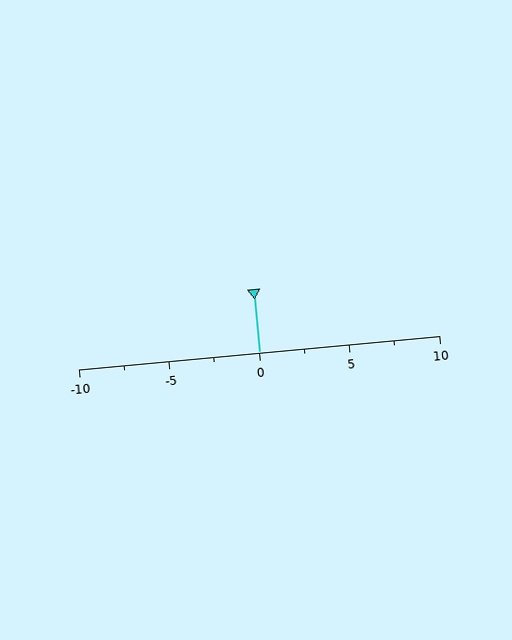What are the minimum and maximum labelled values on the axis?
The axis runs from -10 to 10.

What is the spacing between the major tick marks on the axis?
The major ticks are spaced 5 apart.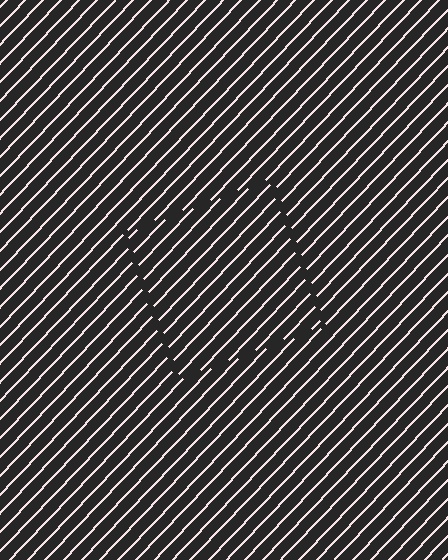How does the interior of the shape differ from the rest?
The interior of the shape contains the same grating, shifted by half a period — the contour is defined by the phase discontinuity where line-ends from the inner and outer gratings abut.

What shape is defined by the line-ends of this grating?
An illusory square. The interior of the shape contains the same grating, shifted by half a period — the contour is defined by the phase discontinuity where line-ends from the inner and outer gratings abut.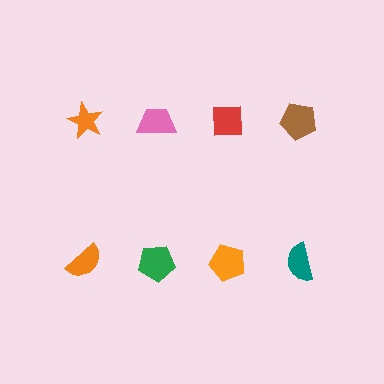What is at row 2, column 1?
An orange semicircle.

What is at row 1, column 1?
An orange star.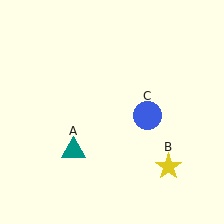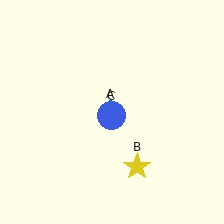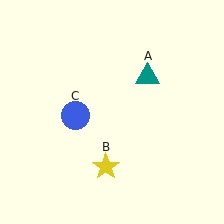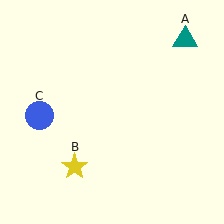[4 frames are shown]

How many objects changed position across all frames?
3 objects changed position: teal triangle (object A), yellow star (object B), blue circle (object C).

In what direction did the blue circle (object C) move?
The blue circle (object C) moved left.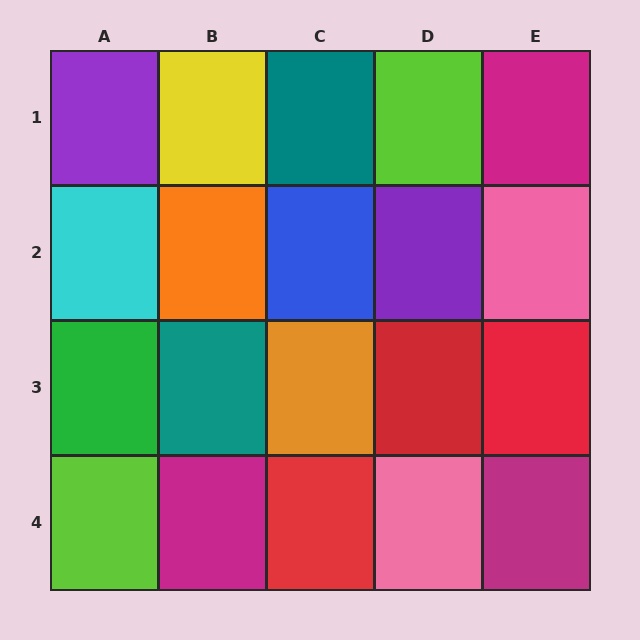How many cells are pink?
2 cells are pink.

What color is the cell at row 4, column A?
Lime.